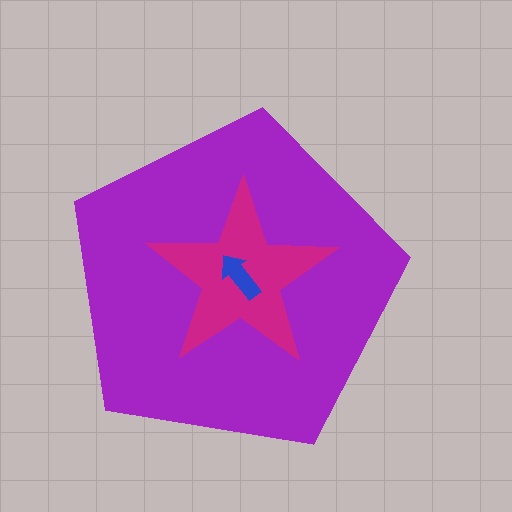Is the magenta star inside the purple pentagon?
Yes.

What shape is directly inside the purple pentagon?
The magenta star.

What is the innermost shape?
The blue arrow.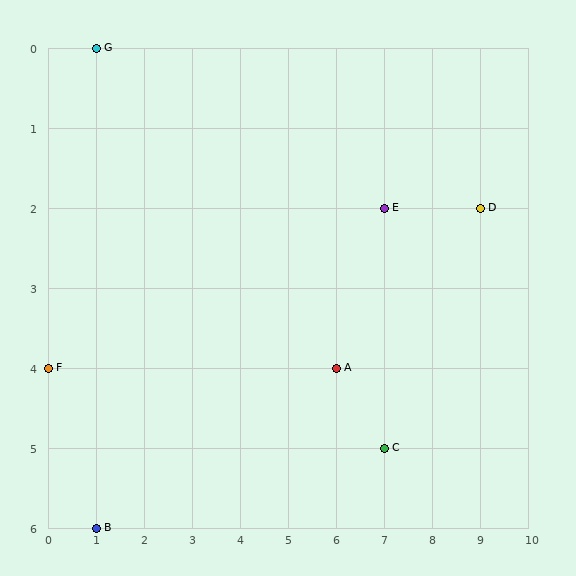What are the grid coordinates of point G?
Point G is at grid coordinates (1, 0).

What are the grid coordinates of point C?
Point C is at grid coordinates (7, 5).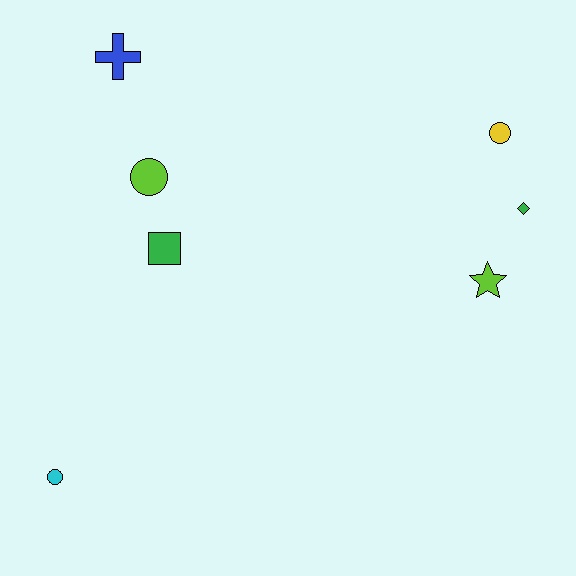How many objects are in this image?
There are 7 objects.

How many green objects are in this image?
There are 2 green objects.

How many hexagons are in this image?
There are no hexagons.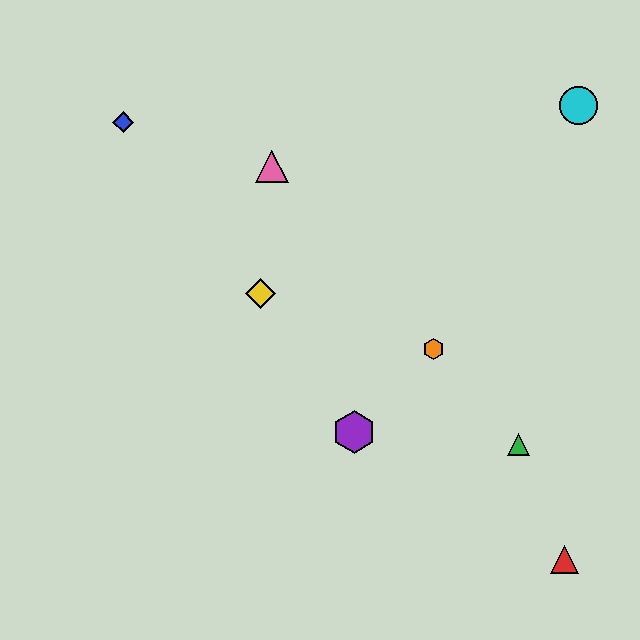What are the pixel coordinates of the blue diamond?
The blue diamond is at (123, 122).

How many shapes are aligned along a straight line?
3 shapes (the green triangle, the orange hexagon, the pink triangle) are aligned along a straight line.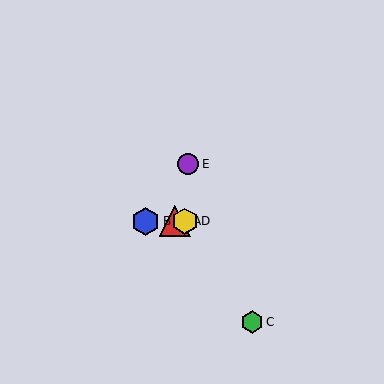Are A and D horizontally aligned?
Yes, both are at y≈221.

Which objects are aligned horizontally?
Objects A, B, D are aligned horizontally.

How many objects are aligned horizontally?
3 objects (A, B, D) are aligned horizontally.